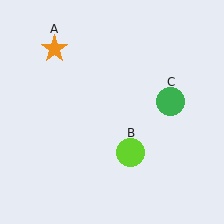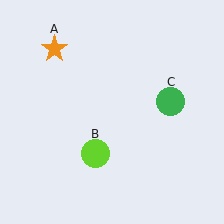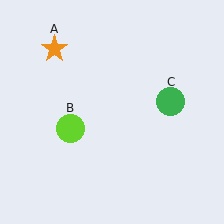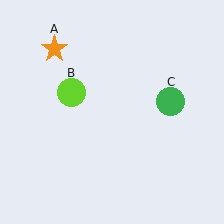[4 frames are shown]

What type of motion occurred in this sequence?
The lime circle (object B) rotated clockwise around the center of the scene.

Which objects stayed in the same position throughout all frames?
Orange star (object A) and green circle (object C) remained stationary.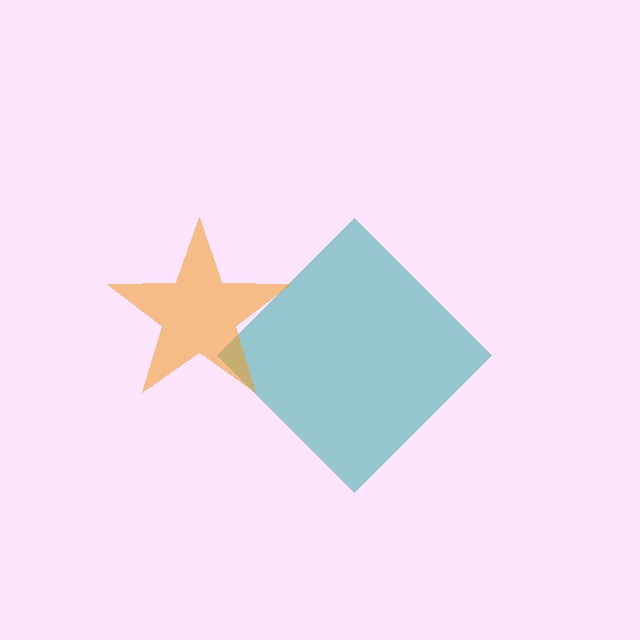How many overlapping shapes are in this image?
There are 2 overlapping shapes in the image.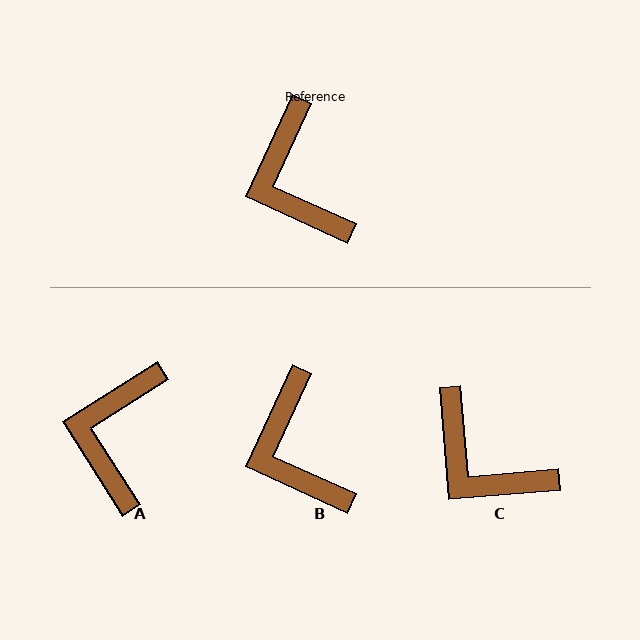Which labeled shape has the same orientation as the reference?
B.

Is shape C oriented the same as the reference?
No, it is off by about 29 degrees.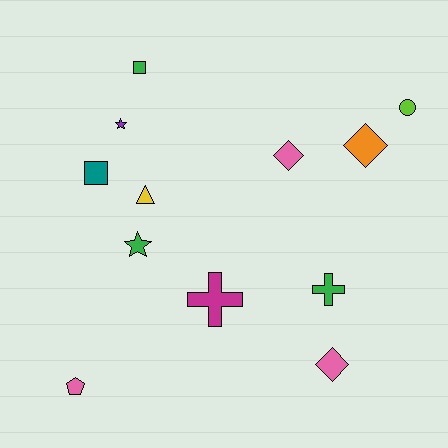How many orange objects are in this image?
There is 1 orange object.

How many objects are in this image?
There are 12 objects.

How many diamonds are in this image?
There are 3 diamonds.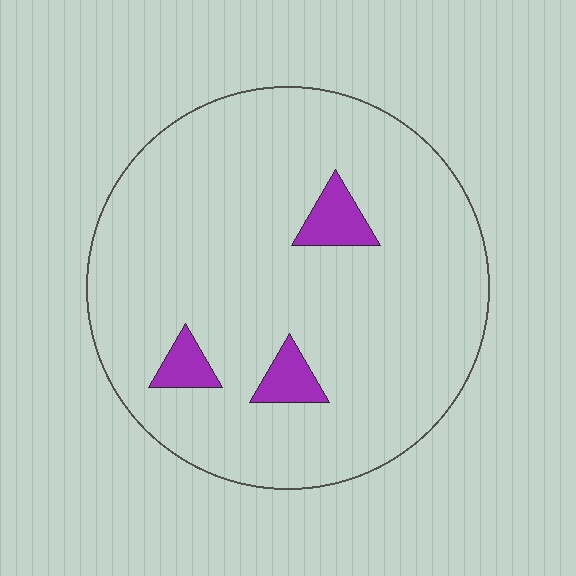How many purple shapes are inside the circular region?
3.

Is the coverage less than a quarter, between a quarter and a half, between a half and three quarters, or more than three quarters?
Less than a quarter.